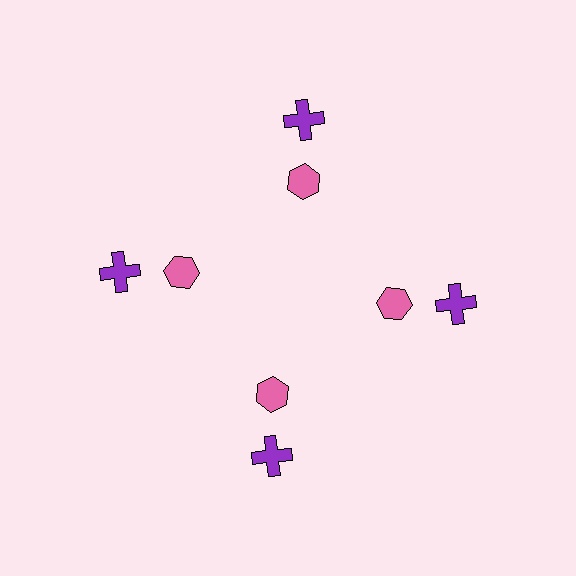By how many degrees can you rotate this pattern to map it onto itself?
The pattern maps onto itself every 90 degrees of rotation.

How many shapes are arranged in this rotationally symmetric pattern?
There are 8 shapes, arranged in 4 groups of 2.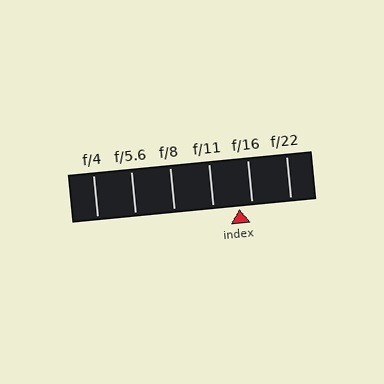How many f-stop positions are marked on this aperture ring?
There are 6 f-stop positions marked.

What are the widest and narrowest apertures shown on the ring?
The widest aperture shown is f/4 and the narrowest is f/22.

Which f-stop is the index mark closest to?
The index mark is closest to f/16.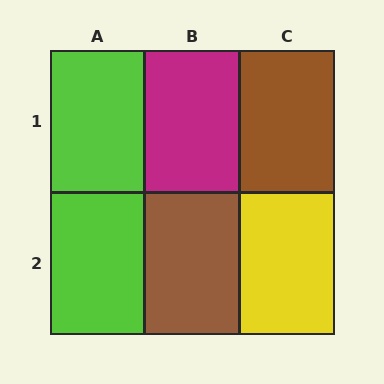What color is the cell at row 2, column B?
Brown.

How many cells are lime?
2 cells are lime.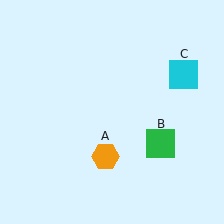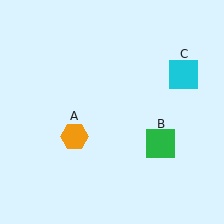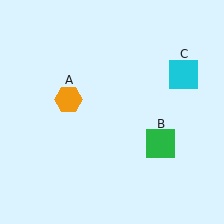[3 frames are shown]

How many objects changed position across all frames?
1 object changed position: orange hexagon (object A).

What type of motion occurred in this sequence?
The orange hexagon (object A) rotated clockwise around the center of the scene.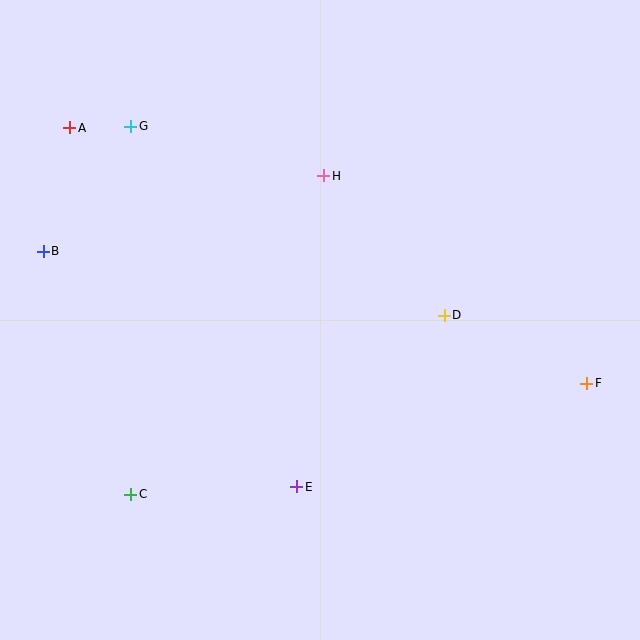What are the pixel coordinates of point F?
Point F is at (586, 383).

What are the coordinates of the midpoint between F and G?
The midpoint between F and G is at (359, 255).